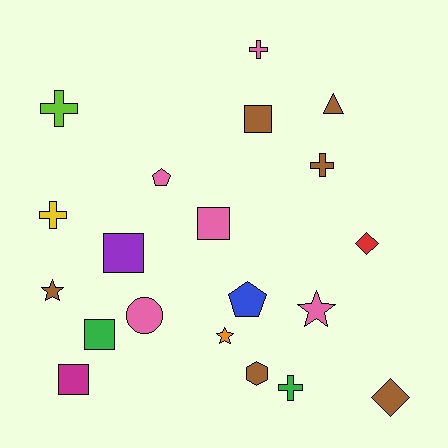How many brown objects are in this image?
There are 6 brown objects.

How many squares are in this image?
There are 5 squares.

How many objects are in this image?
There are 20 objects.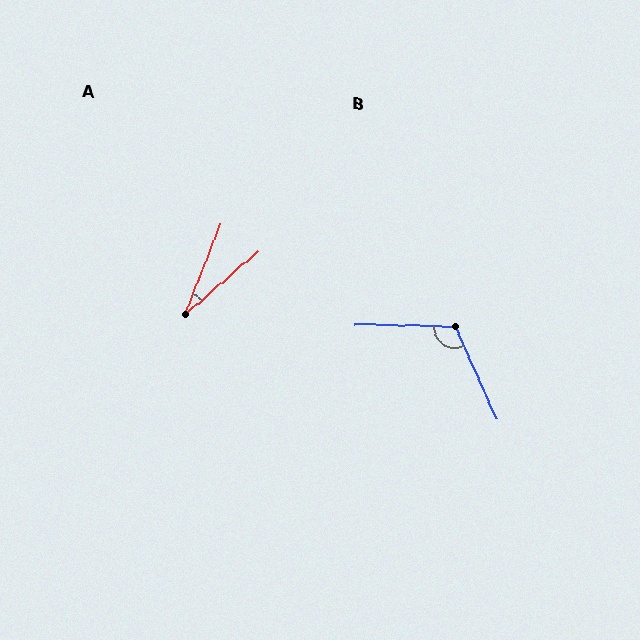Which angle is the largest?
B, at approximately 116 degrees.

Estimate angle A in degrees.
Approximately 28 degrees.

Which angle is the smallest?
A, at approximately 28 degrees.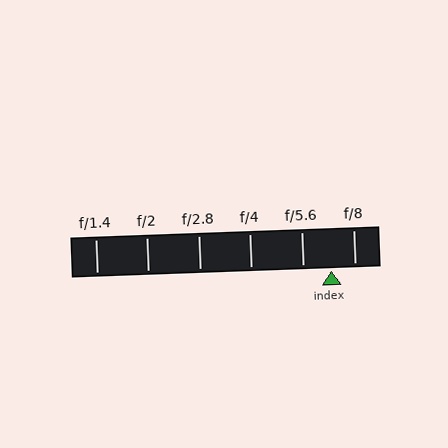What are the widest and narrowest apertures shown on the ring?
The widest aperture shown is f/1.4 and the narrowest is f/8.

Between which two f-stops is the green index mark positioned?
The index mark is between f/5.6 and f/8.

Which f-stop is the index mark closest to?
The index mark is closest to f/8.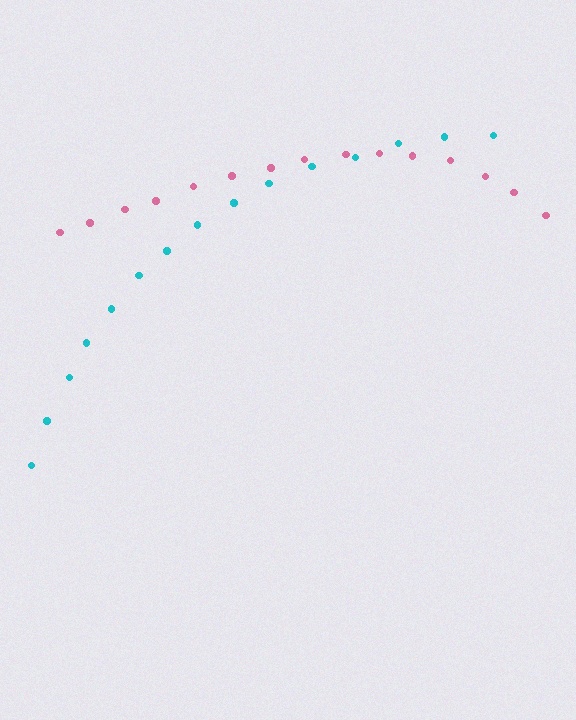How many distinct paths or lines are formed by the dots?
There are 2 distinct paths.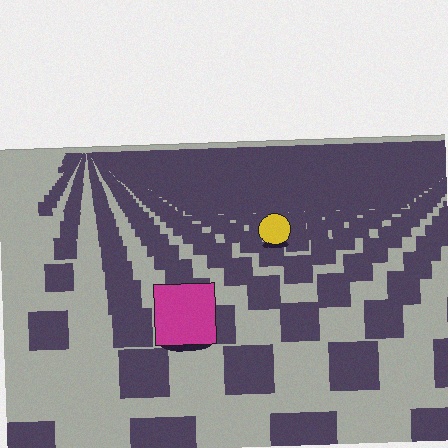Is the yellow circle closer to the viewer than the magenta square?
No. The magenta square is closer — you can tell from the texture gradient: the ground texture is coarser near it.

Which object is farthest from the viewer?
The yellow circle is farthest from the viewer. It appears smaller and the ground texture around it is denser.